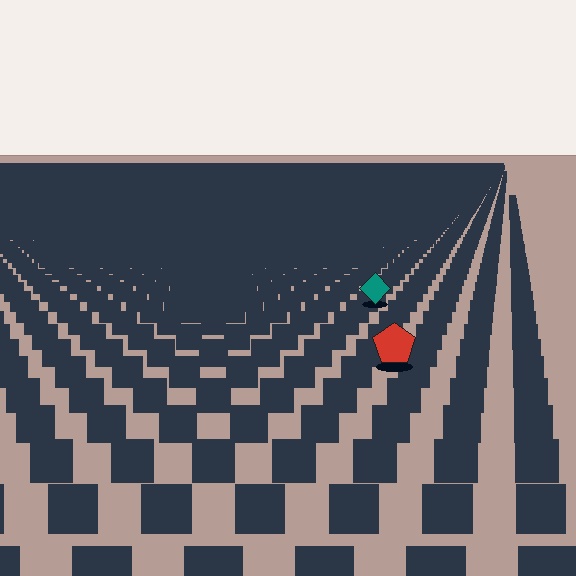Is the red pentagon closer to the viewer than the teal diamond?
Yes. The red pentagon is closer — you can tell from the texture gradient: the ground texture is coarser near it.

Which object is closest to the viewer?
The red pentagon is closest. The texture marks near it are larger and more spread out.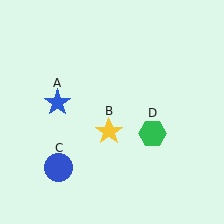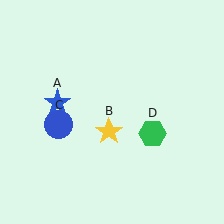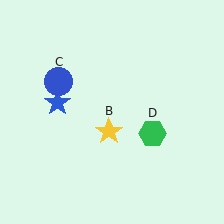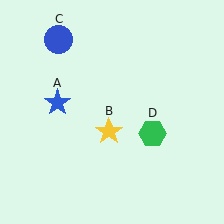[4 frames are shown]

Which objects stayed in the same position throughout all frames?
Blue star (object A) and yellow star (object B) and green hexagon (object D) remained stationary.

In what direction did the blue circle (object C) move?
The blue circle (object C) moved up.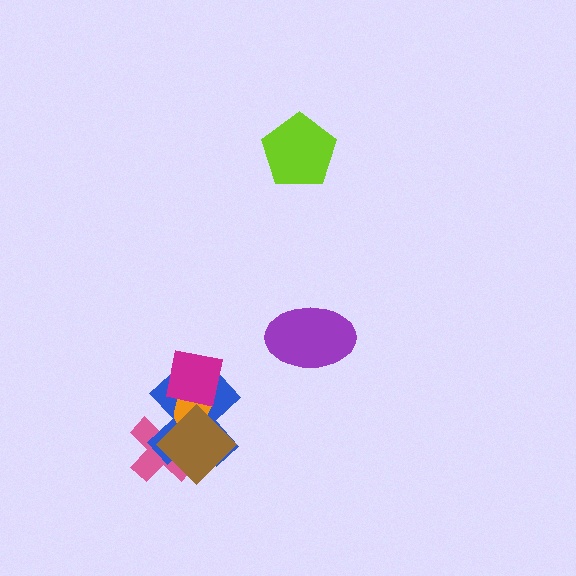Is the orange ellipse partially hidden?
Yes, it is partially covered by another shape.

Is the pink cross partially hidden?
Yes, it is partially covered by another shape.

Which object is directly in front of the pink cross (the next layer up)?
The blue cross is directly in front of the pink cross.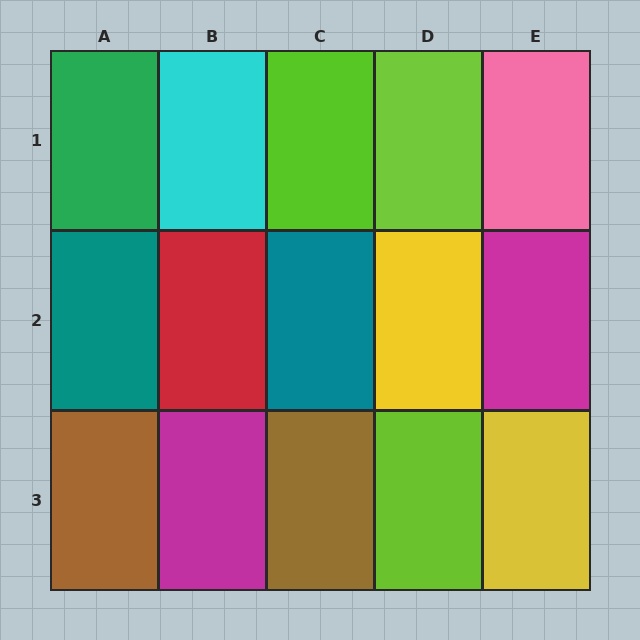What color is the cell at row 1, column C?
Lime.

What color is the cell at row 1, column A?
Green.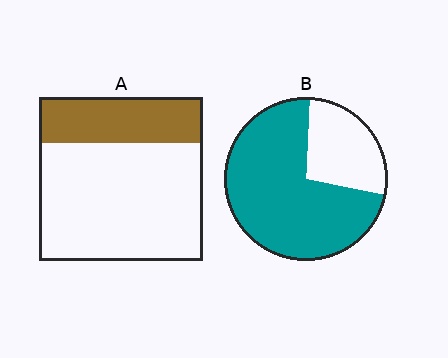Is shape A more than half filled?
No.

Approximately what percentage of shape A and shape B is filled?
A is approximately 30% and B is approximately 75%.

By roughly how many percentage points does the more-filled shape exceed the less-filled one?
By roughly 45 percentage points (B over A).